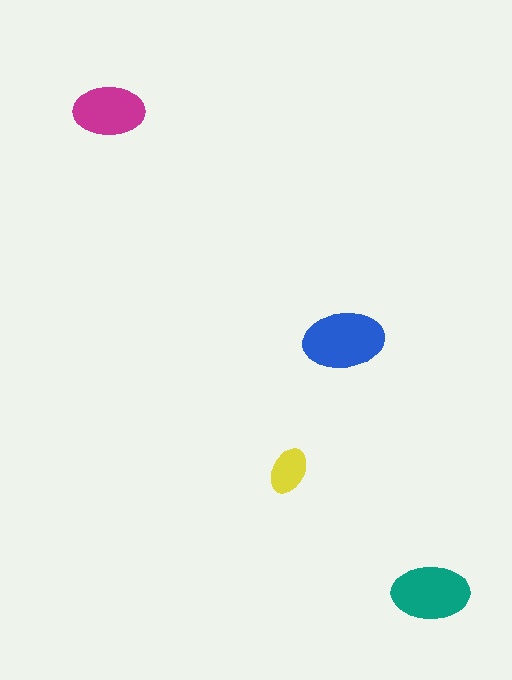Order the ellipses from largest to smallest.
the blue one, the teal one, the magenta one, the yellow one.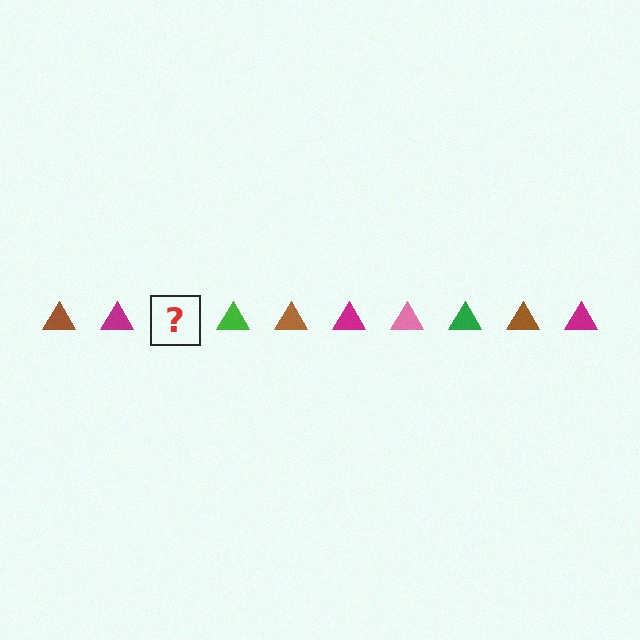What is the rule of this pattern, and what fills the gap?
The rule is that the pattern cycles through brown, magenta, pink, green triangles. The gap should be filled with a pink triangle.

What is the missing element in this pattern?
The missing element is a pink triangle.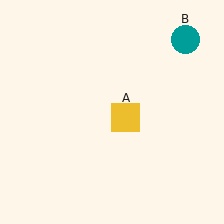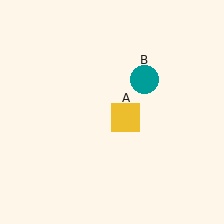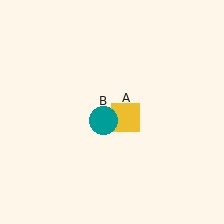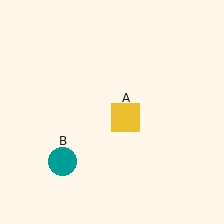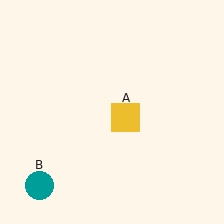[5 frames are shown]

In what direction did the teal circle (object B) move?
The teal circle (object B) moved down and to the left.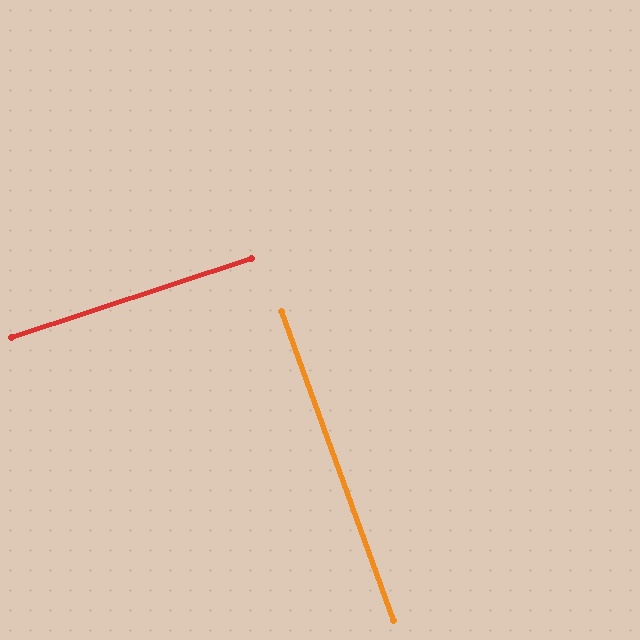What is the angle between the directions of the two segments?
Approximately 88 degrees.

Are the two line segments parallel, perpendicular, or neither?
Perpendicular — they meet at approximately 88°.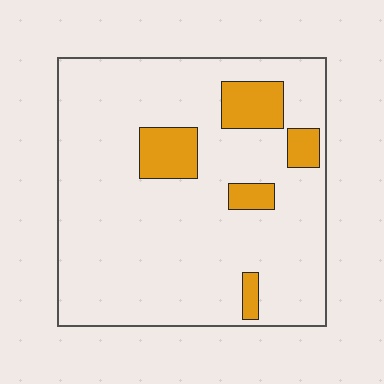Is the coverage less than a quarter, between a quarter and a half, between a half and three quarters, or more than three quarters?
Less than a quarter.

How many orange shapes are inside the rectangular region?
5.